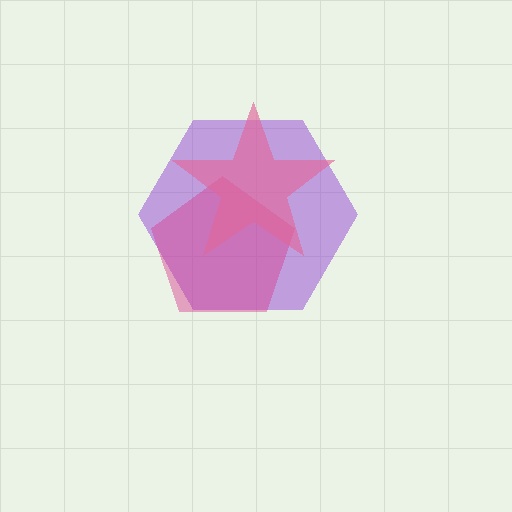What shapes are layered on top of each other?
The layered shapes are: a purple hexagon, a magenta pentagon, a pink star.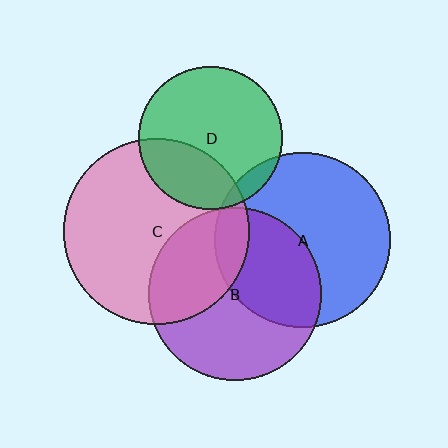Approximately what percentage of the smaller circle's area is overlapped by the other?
Approximately 30%.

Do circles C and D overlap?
Yes.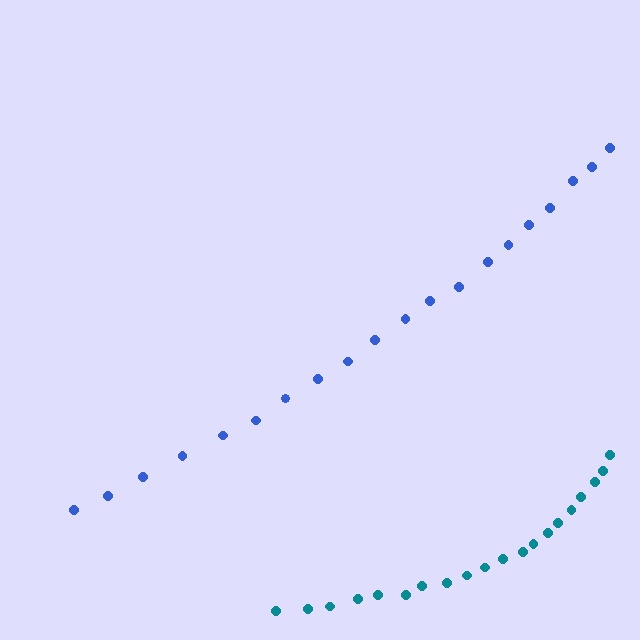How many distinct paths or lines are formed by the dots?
There are 2 distinct paths.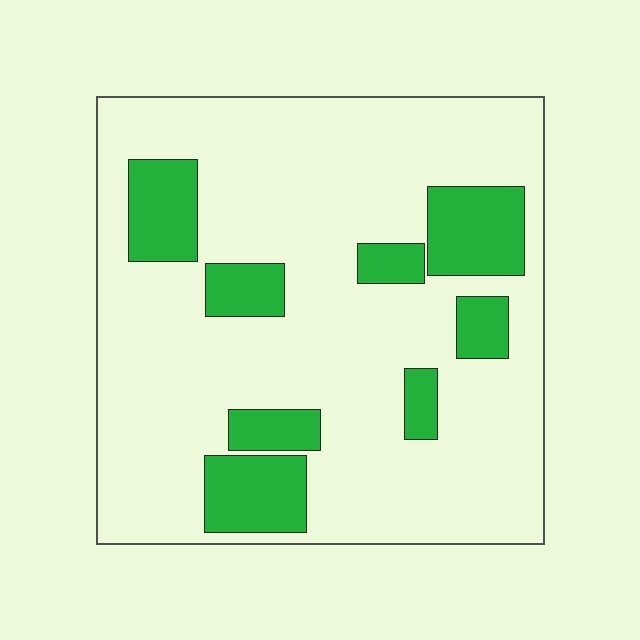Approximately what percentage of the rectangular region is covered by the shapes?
Approximately 20%.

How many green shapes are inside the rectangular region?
8.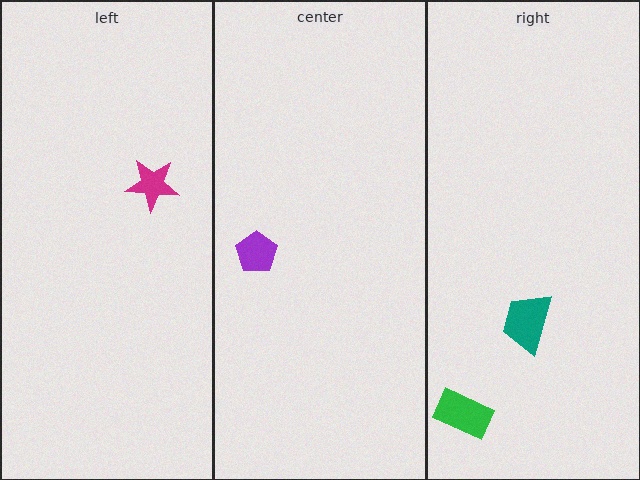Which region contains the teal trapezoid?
The right region.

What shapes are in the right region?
The teal trapezoid, the green rectangle.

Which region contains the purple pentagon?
The center region.